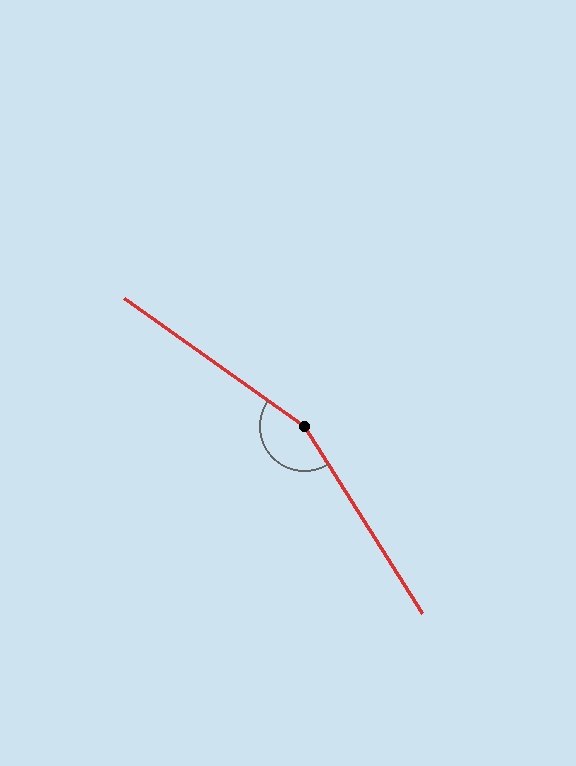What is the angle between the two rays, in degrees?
Approximately 158 degrees.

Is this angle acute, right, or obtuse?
It is obtuse.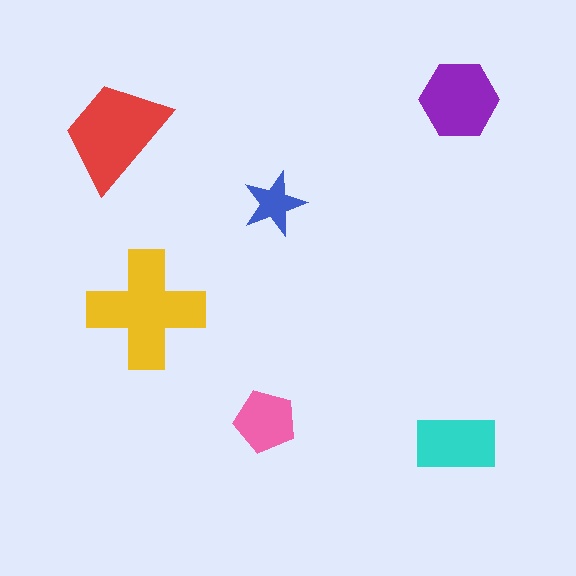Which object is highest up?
The purple hexagon is topmost.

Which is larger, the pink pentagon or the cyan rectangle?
The cyan rectangle.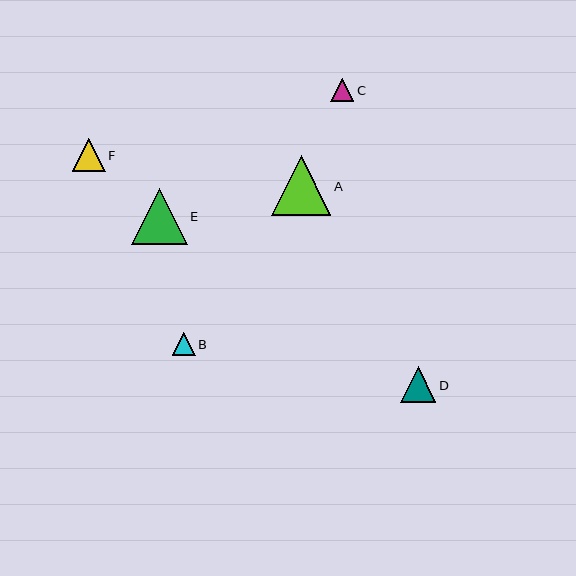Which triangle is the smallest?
Triangle B is the smallest with a size of approximately 23 pixels.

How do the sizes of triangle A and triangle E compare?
Triangle A and triangle E are approximately the same size.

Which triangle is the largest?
Triangle A is the largest with a size of approximately 60 pixels.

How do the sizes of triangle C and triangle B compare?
Triangle C and triangle B are approximately the same size.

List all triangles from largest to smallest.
From largest to smallest: A, E, D, F, C, B.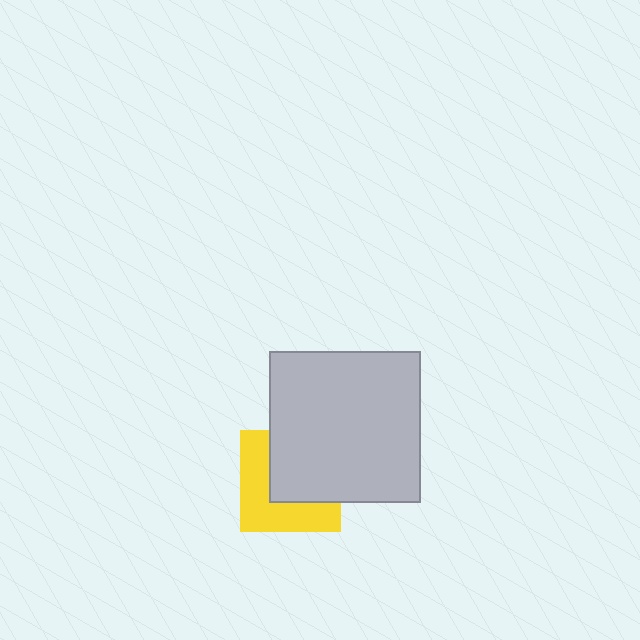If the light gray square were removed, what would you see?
You would see the complete yellow square.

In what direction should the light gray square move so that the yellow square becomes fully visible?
The light gray square should move toward the upper-right. That is the shortest direction to clear the overlap and leave the yellow square fully visible.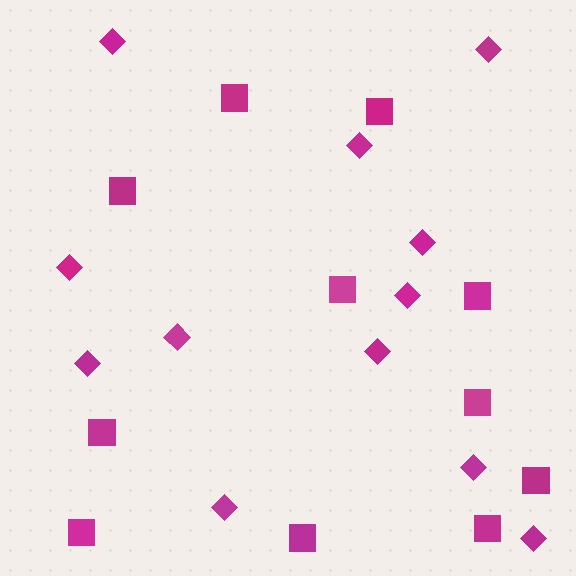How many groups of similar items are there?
There are 2 groups: one group of squares (11) and one group of diamonds (12).